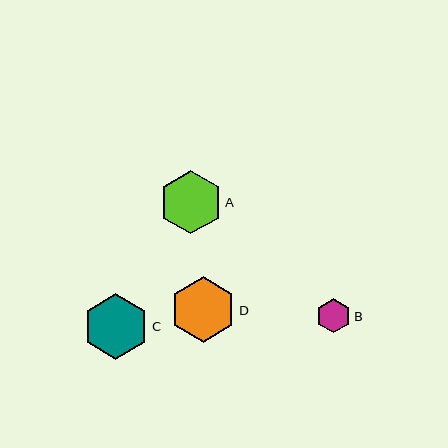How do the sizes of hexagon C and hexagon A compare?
Hexagon C and hexagon A are approximately the same size.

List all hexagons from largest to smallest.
From largest to smallest: C, D, A, B.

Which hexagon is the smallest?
Hexagon B is the smallest with a size of approximately 34 pixels.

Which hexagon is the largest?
Hexagon C is the largest with a size of approximately 65 pixels.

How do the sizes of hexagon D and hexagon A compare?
Hexagon D and hexagon A are approximately the same size.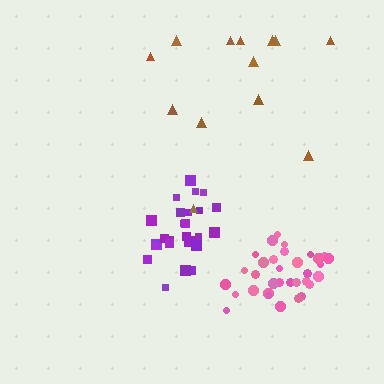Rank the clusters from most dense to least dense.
pink, purple, brown.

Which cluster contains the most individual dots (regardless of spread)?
Pink (33).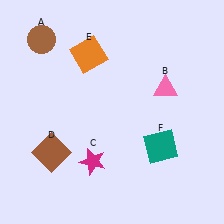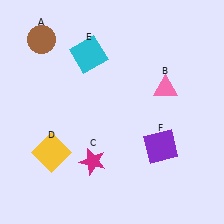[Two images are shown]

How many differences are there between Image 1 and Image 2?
There are 3 differences between the two images.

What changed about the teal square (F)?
In Image 1, F is teal. In Image 2, it changed to purple.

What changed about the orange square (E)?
In Image 1, E is orange. In Image 2, it changed to cyan.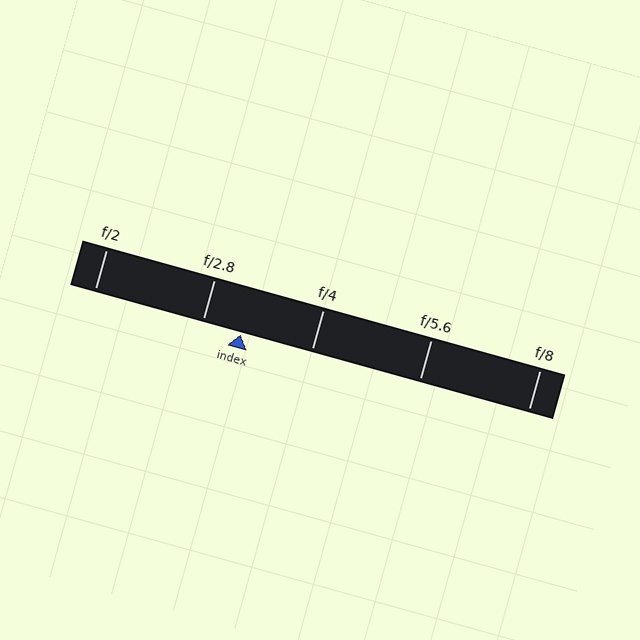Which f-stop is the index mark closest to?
The index mark is closest to f/2.8.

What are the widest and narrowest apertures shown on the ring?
The widest aperture shown is f/2 and the narrowest is f/8.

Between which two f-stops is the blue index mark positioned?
The index mark is between f/2.8 and f/4.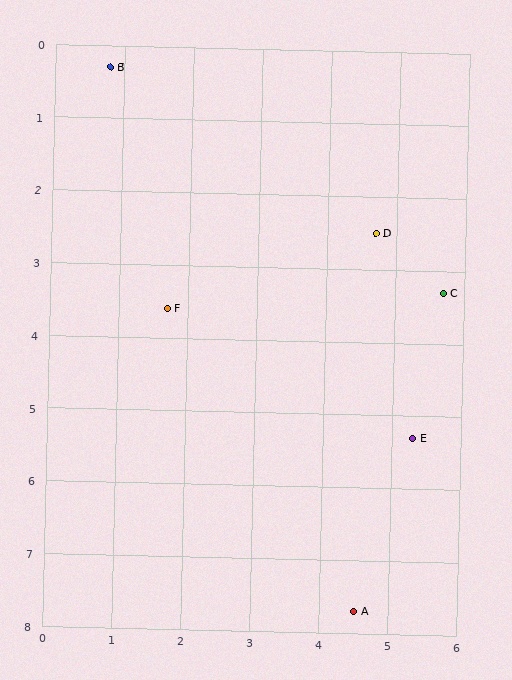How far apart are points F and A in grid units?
Points F and A are about 5.0 grid units apart.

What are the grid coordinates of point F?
Point F is at approximately (1.7, 3.6).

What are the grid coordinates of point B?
Point B is at approximately (0.8, 0.3).